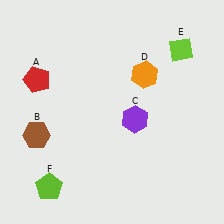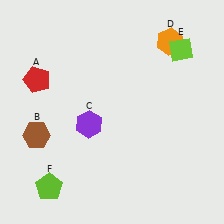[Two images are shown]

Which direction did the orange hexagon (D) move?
The orange hexagon (D) moved up.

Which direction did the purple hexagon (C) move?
The purple hexagon (C) moved left.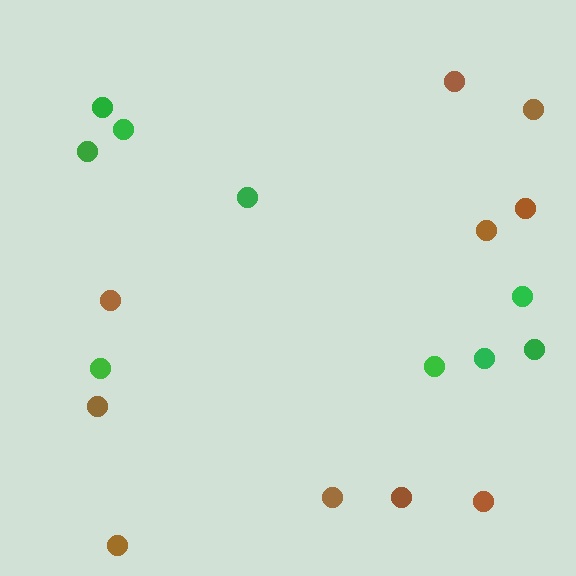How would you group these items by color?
There are 2 groups: one group of green circles (9) and one group of brown circles (10).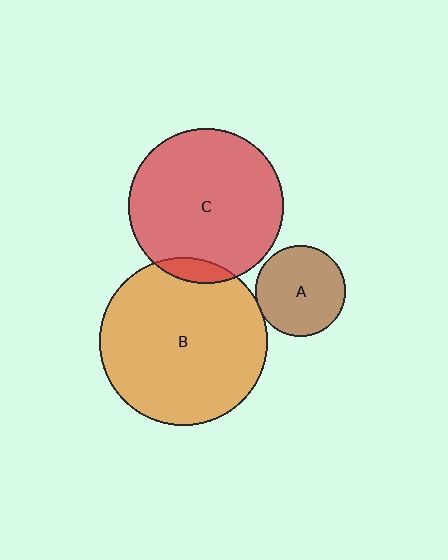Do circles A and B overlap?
Yes.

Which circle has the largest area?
Circle B (orange).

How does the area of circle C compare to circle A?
Approximately 2.9 times.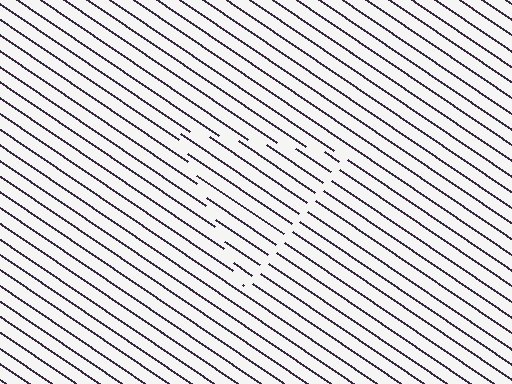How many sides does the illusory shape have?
3 sides — the line-ends trace a triangle.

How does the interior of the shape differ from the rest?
The interior of the shape contains the same grating, shifted by half a period — the contour is defined by the phase discontinuity where line-ends from the inner and outer gratings abut.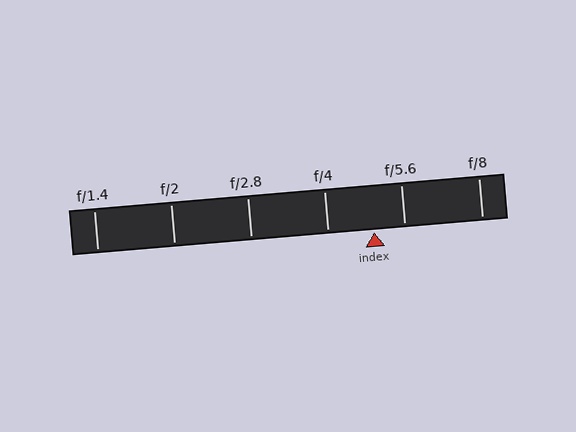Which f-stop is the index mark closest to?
The index mark is closest to f/5.6.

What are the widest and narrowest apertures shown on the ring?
The widest aperture shown is f/1.4 and the narrowest is f/8.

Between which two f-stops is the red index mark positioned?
The index mark is between f/4 and f/5.6.